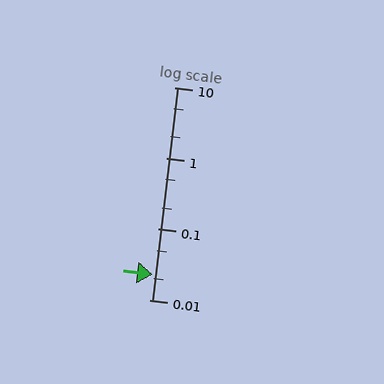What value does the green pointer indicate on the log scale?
The pointer indicates approximately 0.023.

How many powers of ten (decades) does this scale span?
The scale spans 3 decades, from 0.01 to 10.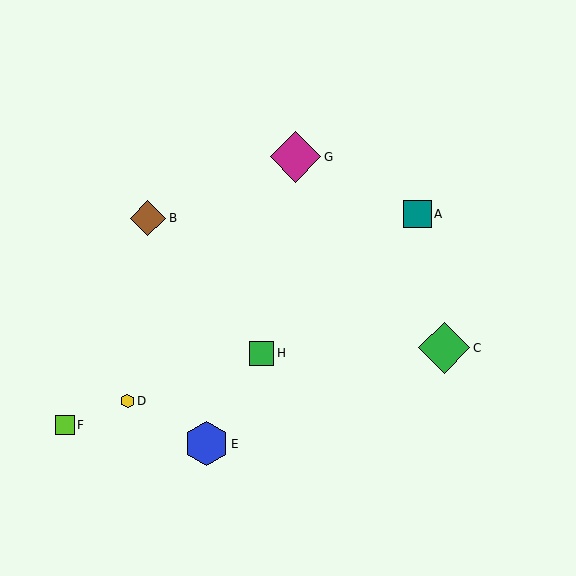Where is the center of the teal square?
The center of the teal square is at (417, 214).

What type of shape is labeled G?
Shape G is a magenta diamond.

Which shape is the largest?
The green diamond (labeled C) is the largest.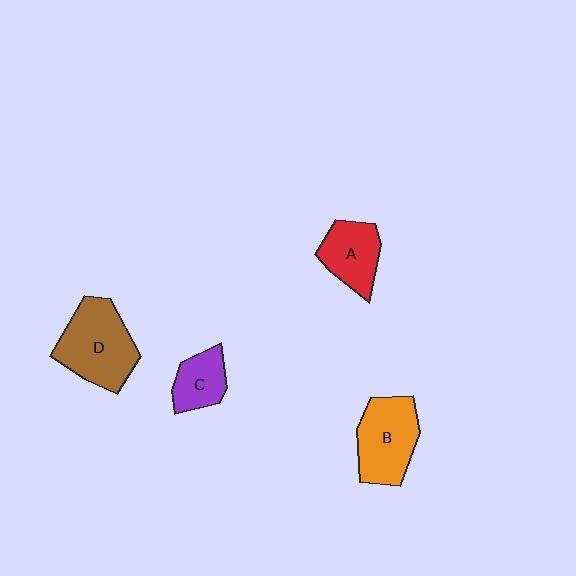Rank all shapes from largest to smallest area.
From largest to smallest: D (brown), B (orange), A (red), C (purple).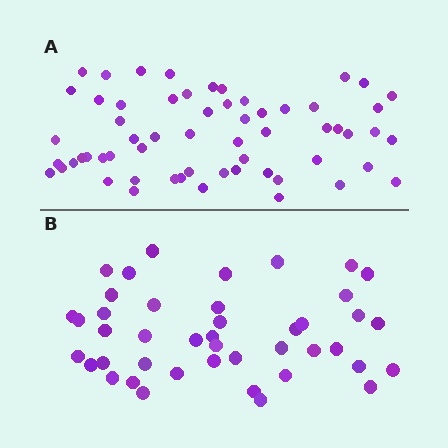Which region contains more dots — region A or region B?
Region A (the top region) has more dots.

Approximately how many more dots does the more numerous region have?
Region A has approximately 15 more dots than region B.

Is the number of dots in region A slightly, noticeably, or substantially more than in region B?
Region A has noticeably more, but not dramatically so. The ratio is roughly 1.4 to 1.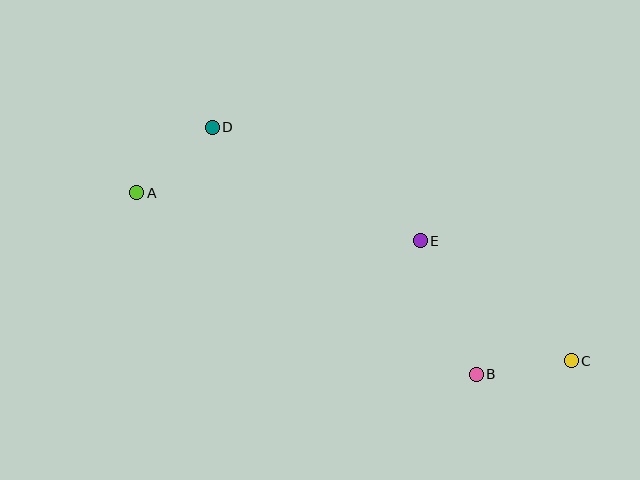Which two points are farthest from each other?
Points A and C are farthest from each other.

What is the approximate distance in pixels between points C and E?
The distance between C and E is approximately 193 pixels.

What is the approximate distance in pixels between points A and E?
The distance between A and E is approximately 288 pixels.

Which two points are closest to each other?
Points B and C are closest to each other.